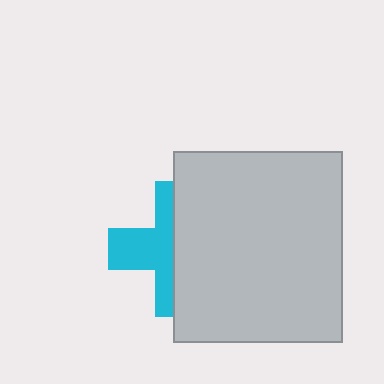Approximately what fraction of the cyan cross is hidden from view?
Roughly 54% of the cyan cross is hidden behind the light gray rectangle.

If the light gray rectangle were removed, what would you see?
You would see the complete cyan cross.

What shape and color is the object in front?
The object in front is a light gray rectangle.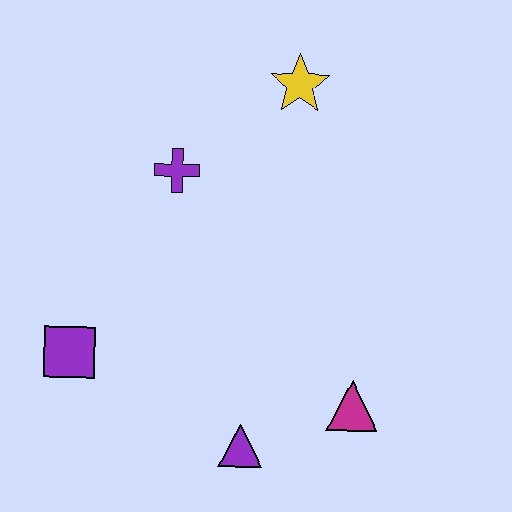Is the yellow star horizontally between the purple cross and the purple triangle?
No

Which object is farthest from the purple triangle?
The yellow star is farthest from the purple triangle.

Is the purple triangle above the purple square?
No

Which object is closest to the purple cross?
The yellow star is closest to the purple cross.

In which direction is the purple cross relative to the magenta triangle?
The purple cross is above the magenta triangle.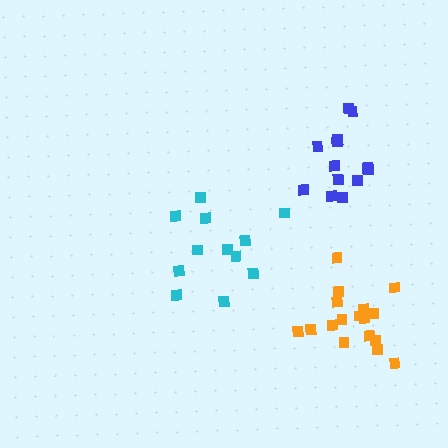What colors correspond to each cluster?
The clusters are colored: blue, cyan, orange.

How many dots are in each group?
Group 1: 13 dots, Group 2: 12 dots, Group 3: 17 dots (42 total).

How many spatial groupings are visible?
There are 3 spatial groupings.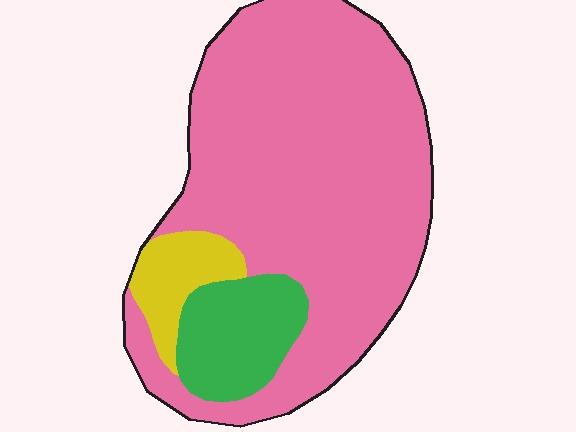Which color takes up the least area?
Yellow, at roughly 10%.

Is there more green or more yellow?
Green.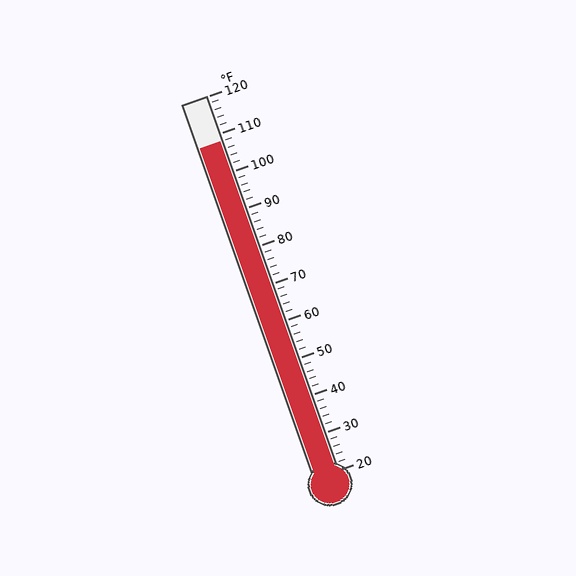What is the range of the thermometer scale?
The thermometer scale ranges from 20°F to 120°F.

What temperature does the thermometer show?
The thermometer shows approximately 108°F.